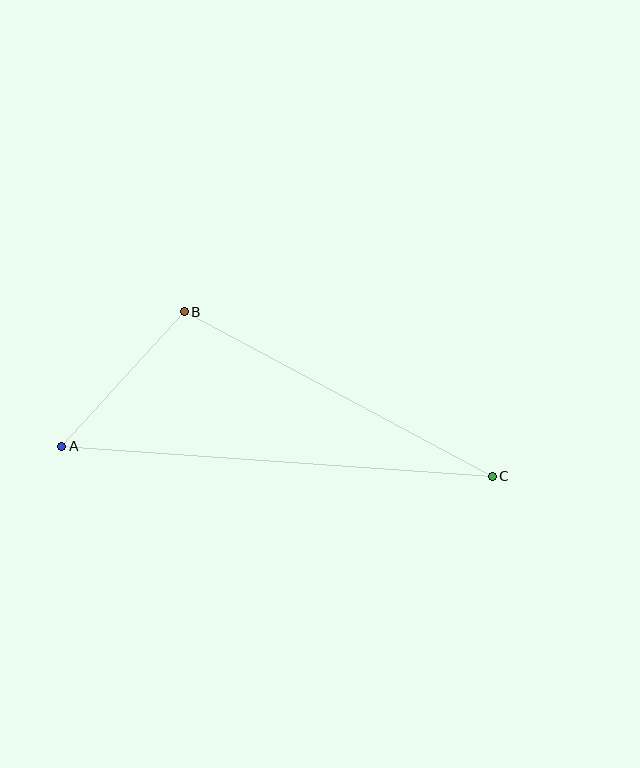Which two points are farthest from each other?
Points A and C are farthest from each other.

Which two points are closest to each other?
Points A and B are closest to each other.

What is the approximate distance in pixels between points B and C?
The distance between B and C is approximately 349 pixels.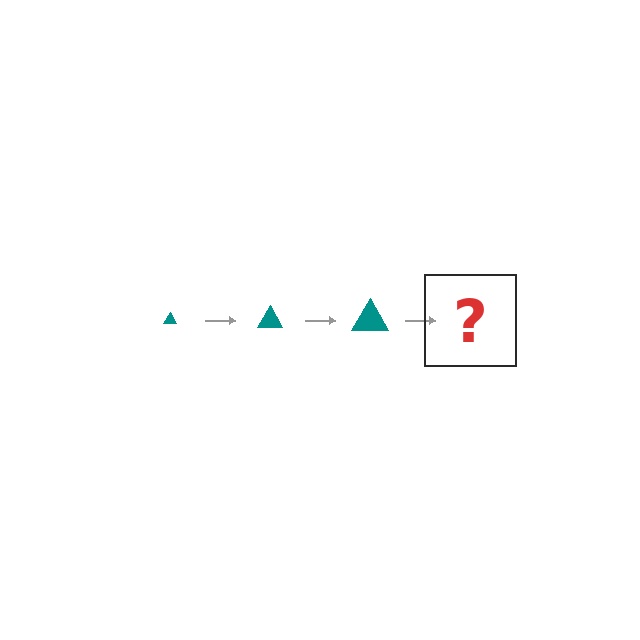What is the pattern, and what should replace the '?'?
The pattern is that the triangle gets progressively larger each step. The '?' should be a teal triangle, larger than the previous one.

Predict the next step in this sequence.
The next step is a teal triangle, larger than the previous one.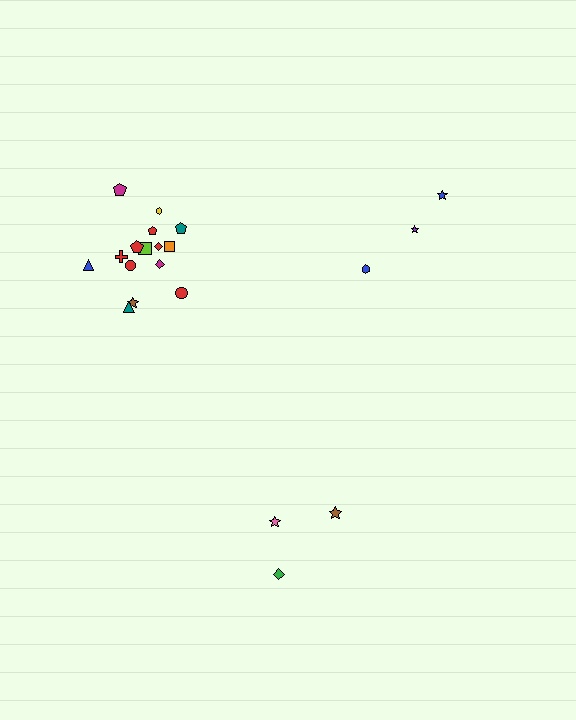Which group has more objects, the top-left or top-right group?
The top-left group.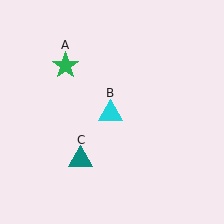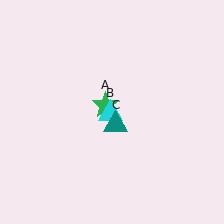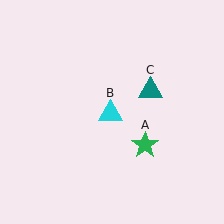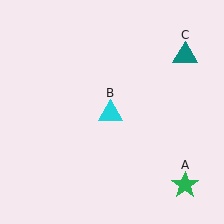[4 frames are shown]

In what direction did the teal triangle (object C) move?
The teal triangle (object C) moved up and to the right.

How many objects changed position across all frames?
2 objects changed position: green star (object A), teal triangle (object C).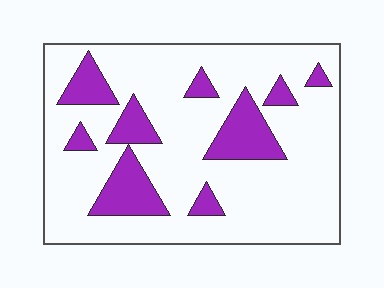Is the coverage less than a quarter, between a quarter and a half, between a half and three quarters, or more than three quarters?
Less than a quarter.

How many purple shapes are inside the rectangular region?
9.